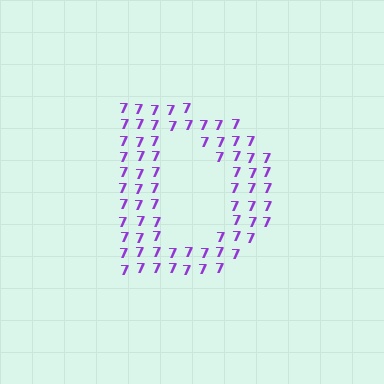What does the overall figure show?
The overall figure shows the letter D.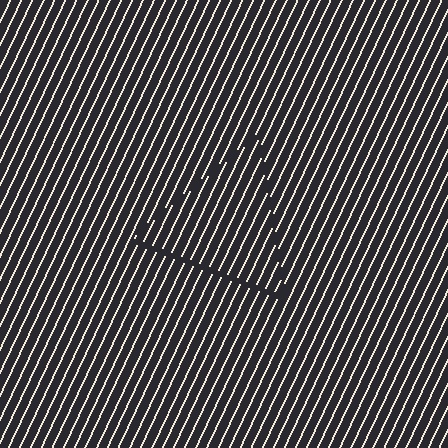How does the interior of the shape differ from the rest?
The interior of the shape contains the same grating, shifted by half a period — the contour is defined by the phase discontinuity where line-ends from the inner and outer gratings abut.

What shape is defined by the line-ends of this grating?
An illusory triangle. The interior of the shape contains the same grating, shifted by half a period — the contour is defined by the phase discontinuity where line-ends from the inner and outer gratings abut.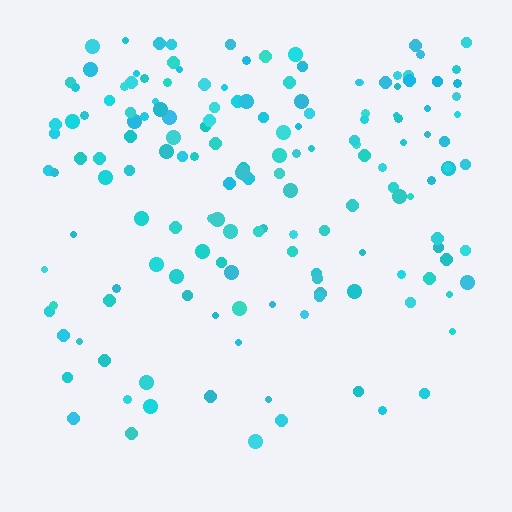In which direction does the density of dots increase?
From bottom to top, with the top side densest.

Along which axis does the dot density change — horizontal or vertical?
Vertical.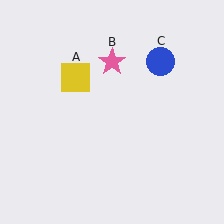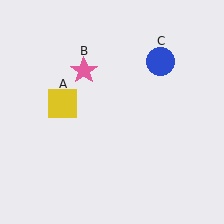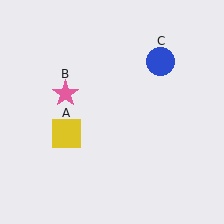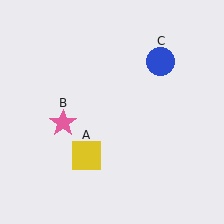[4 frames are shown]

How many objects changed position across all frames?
2 objects changed position: yellow square (object A), pink star (object B).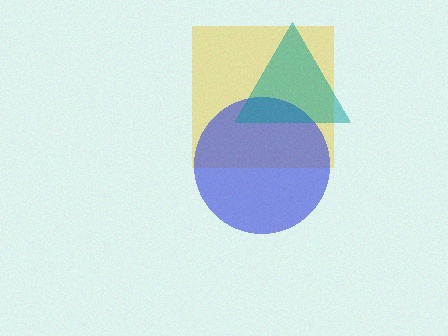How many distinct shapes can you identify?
There are 3 distinct shapes: a yellow square, a blue circle, a teal triangle.